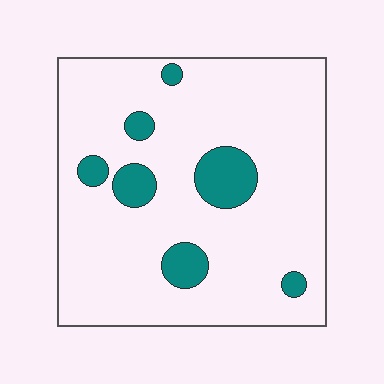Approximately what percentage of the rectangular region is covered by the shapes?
Approximately 10%.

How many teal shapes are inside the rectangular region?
7.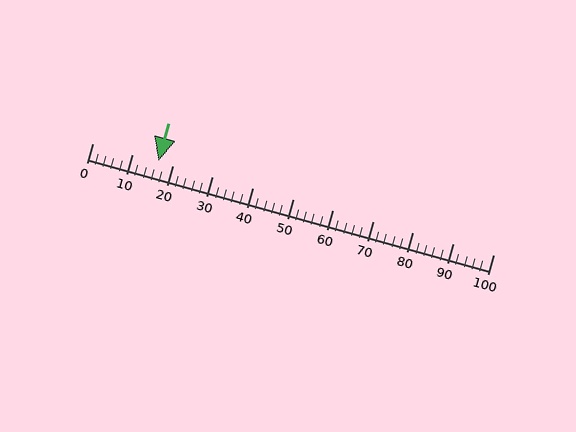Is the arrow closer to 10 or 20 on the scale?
The arrow is closer to 20.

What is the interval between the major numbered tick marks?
The major tick marks are spaced 10 units apart.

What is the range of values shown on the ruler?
The ruler shows values from 0 to 100.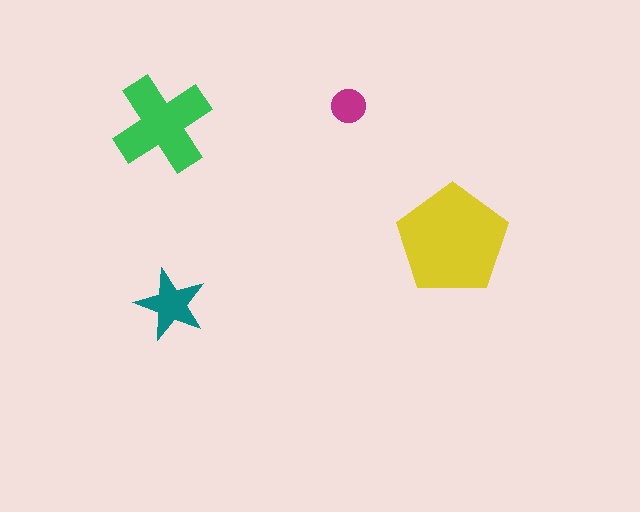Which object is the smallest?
The magenta circle.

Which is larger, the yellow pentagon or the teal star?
The yellow pentagon.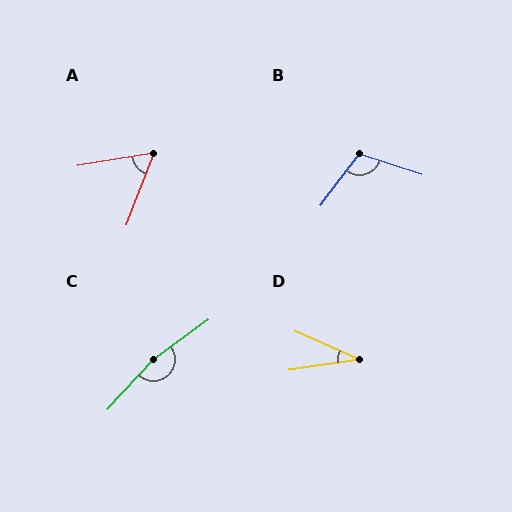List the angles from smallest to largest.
D (32°), A (59°), B (109°), C (169°).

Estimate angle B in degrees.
Approximately 109 degrees.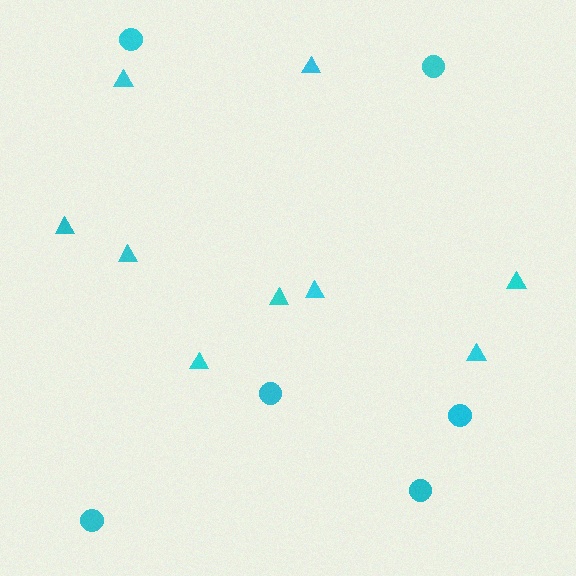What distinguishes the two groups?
There are 2 groups: one group of circles (6) and one group of triangles (9).